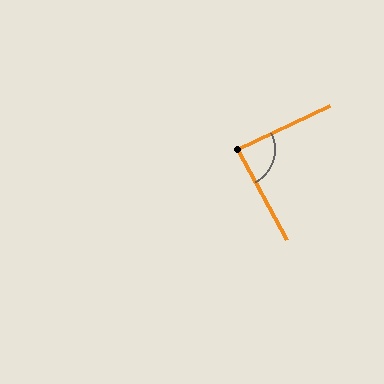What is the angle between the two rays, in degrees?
Approximately 87 degrees.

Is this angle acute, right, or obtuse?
It is approximately a right angle.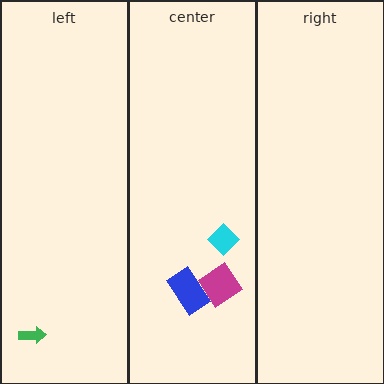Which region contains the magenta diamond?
The center region.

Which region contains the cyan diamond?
The center region.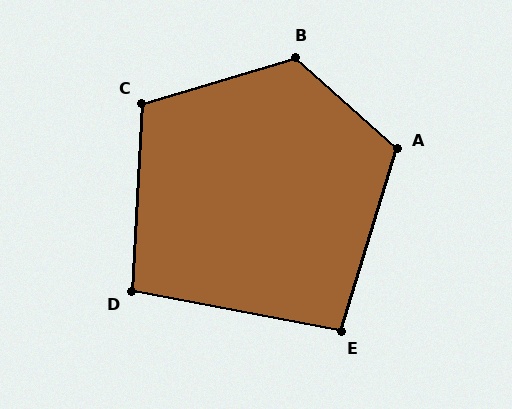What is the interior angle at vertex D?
Approximately 97 degrees (obtuse).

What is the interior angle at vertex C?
Approximately 110 degrees (obtuse).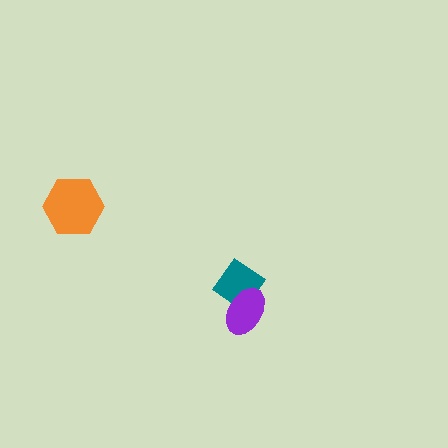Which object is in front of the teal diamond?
The purple ellipse is in front of the teal diamond.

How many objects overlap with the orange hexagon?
0 objects overlap with the orange hexagon.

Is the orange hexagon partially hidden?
No, no other shape covers it.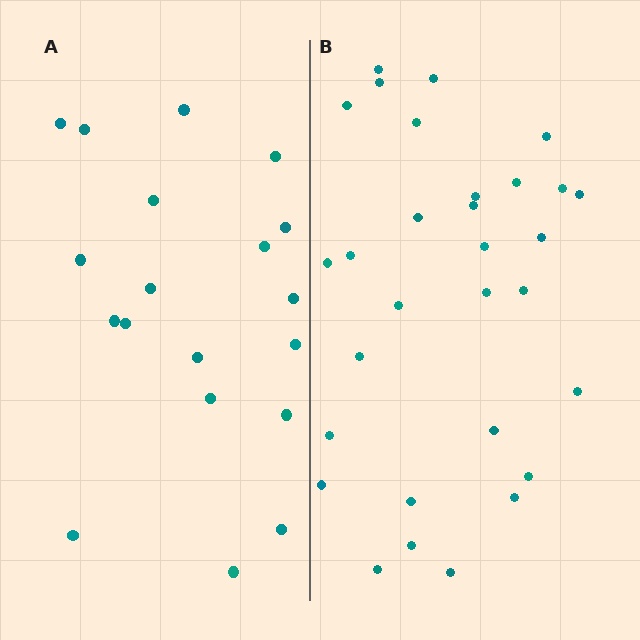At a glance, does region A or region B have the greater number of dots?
Region B (the right region) has more dots.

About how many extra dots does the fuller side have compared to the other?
Region B has roughly 12 or so more dots than region A.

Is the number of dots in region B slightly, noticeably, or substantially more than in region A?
Region B has substantially more. The ratio is roughly 1.6 to 1.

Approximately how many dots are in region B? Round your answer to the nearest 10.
About 30 dots.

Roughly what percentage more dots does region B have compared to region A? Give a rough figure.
About 60% more.